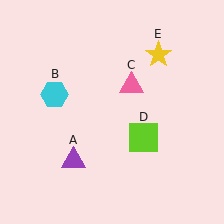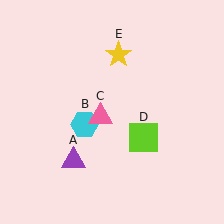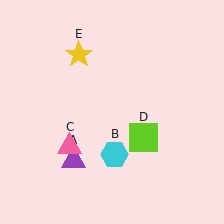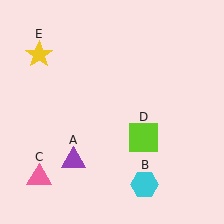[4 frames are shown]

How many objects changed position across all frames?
3 objects changed position: cyan hexagon (object B), pink triangle (object C), yellow star (object E).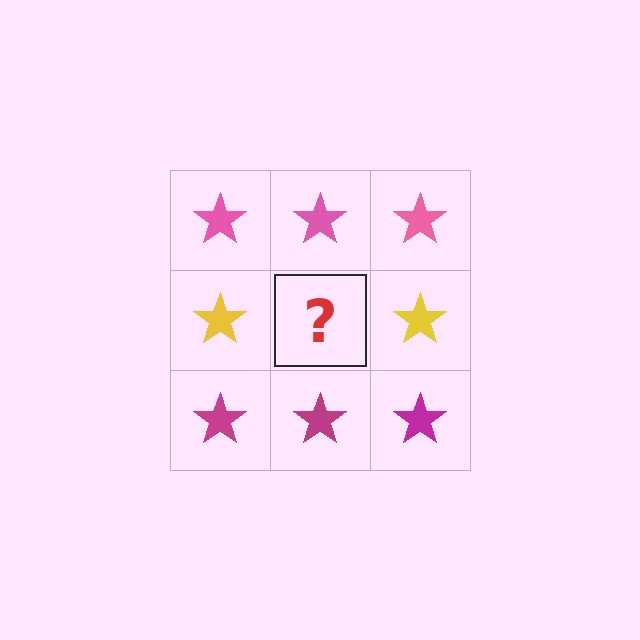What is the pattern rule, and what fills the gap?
The rule is that each row has a consistent color. The gap should be filled with a yellow star.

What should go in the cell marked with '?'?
The missing cell should contain a yellow star.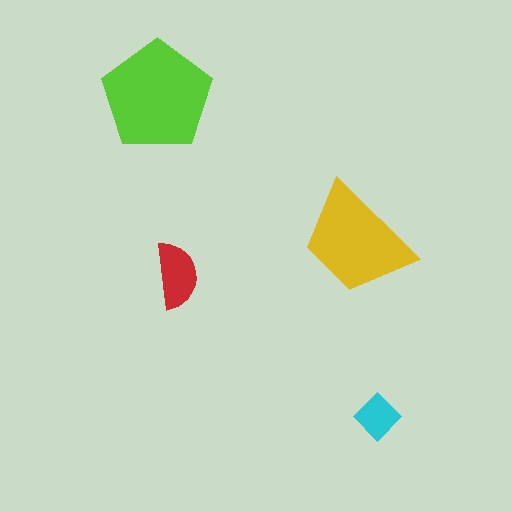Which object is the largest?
The lime pentagon.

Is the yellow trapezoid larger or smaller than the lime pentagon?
Smaller.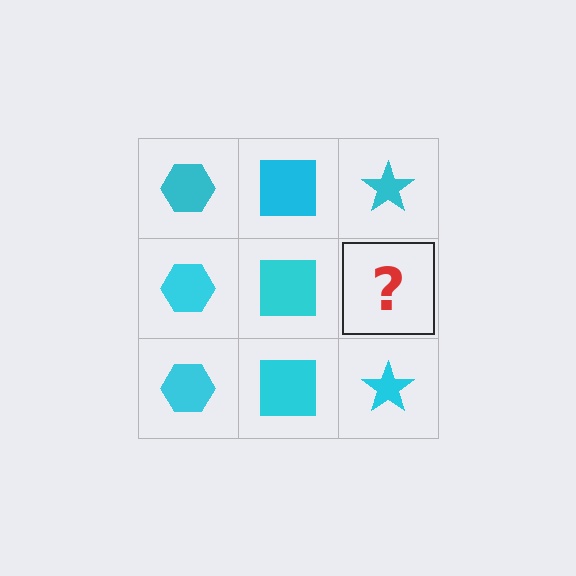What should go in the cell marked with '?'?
The missing cell should contain a cyan star.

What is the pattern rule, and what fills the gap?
The rule is that each column has a consistent shape. The gap should be filled with a cyan star.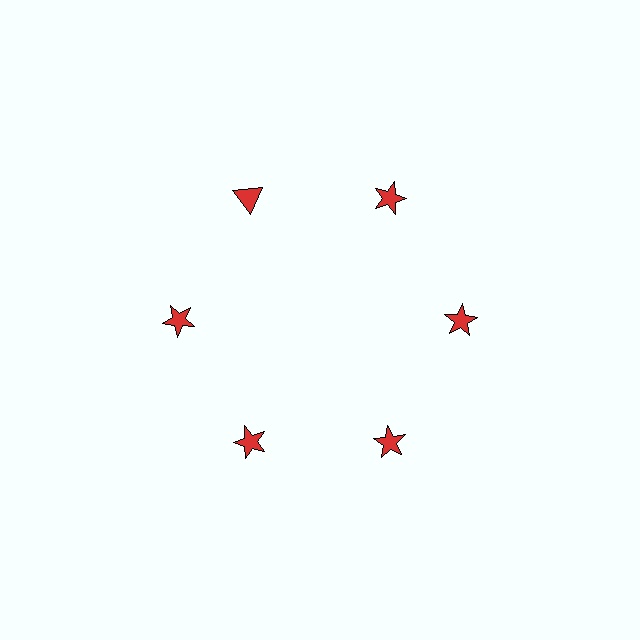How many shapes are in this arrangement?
There are 6 shapes arranged in a ring pattern.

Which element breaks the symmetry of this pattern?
The red triangle at roughly the 11 o'clock position breaks the symmetry. All other shapes are red stars.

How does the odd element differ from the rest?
It has a different shape: triangle instead of star.